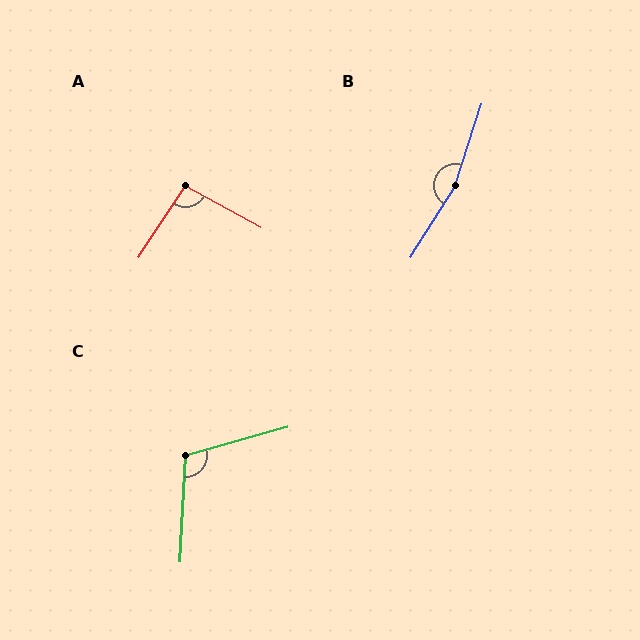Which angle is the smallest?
A, at approximately 95 degrees.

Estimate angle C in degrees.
Approximately 109 degrees.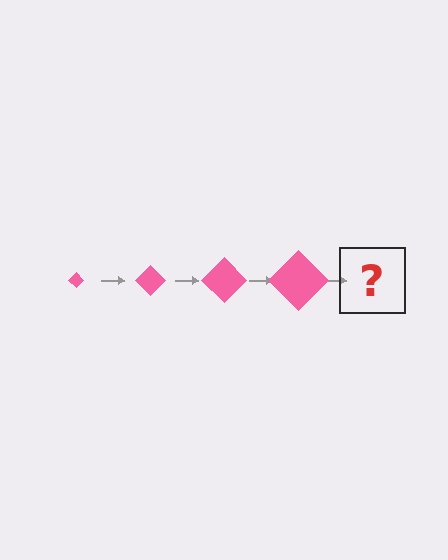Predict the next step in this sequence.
The next step is a pink diamond, larger than the previous one.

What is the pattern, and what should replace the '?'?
The pattern is that the diamond gets progressively larger each step. The '?' should be a pink diamond, larger than the previous one.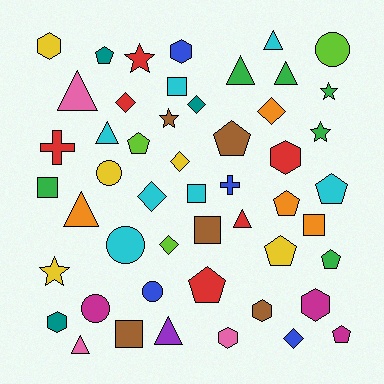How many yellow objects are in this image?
There are 5 yellow objects.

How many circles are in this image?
There are 5 circles.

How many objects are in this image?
There are 50 objects.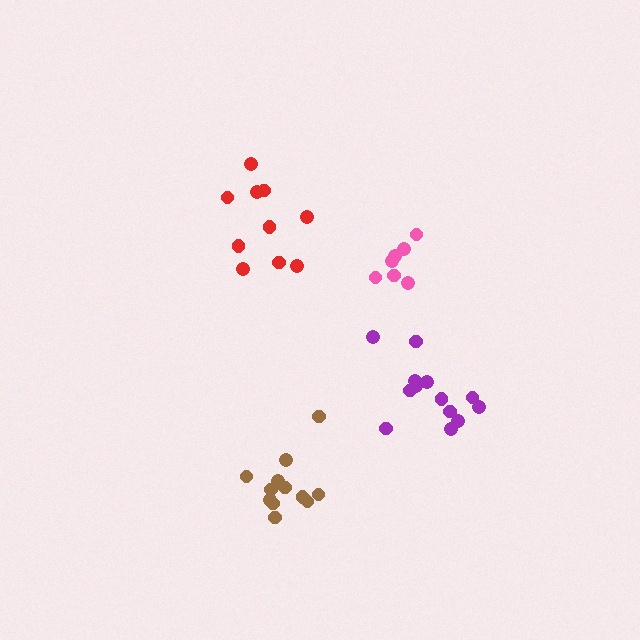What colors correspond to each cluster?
The clusters are colored: red, pink, brown, purple.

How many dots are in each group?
Group 1: 10 dots, Group 2: 7 dots, Group 3: 12 dots, Group 4: 13 dots (42 total).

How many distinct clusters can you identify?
There are 4 distinct clusters.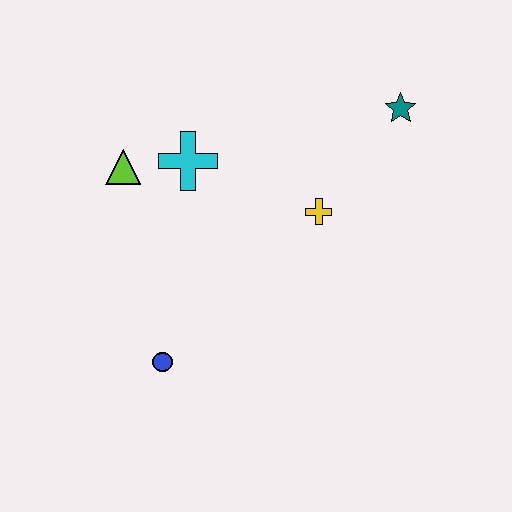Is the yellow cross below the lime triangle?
Yes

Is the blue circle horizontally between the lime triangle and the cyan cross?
Yes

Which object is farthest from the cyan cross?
The teal star is farthest from the cyan cross.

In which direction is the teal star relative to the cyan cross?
The teal star is to the right of the cyan cross.